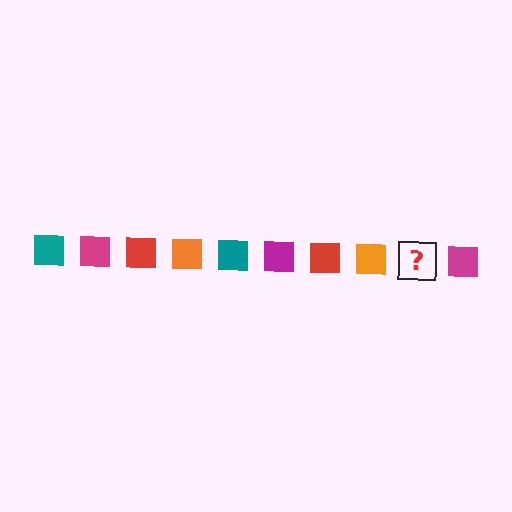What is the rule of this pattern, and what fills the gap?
The rule is that the pattern cycles through teal, magenta, red, orange squares. The gap should be filled with a teal square.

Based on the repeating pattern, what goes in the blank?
The blank should be a teal square.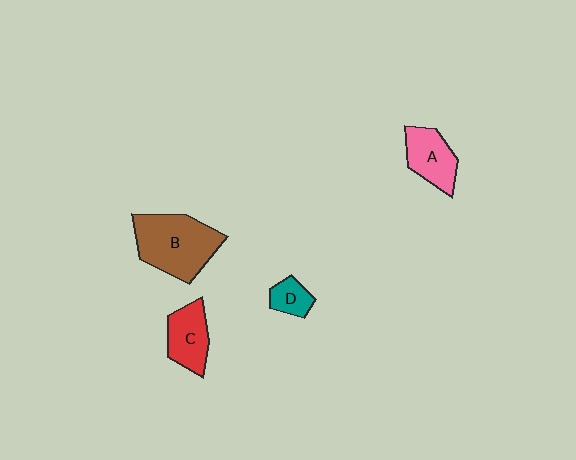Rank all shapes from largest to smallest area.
From largest to smallest: B (brown), A (pink), C (red), D (teal).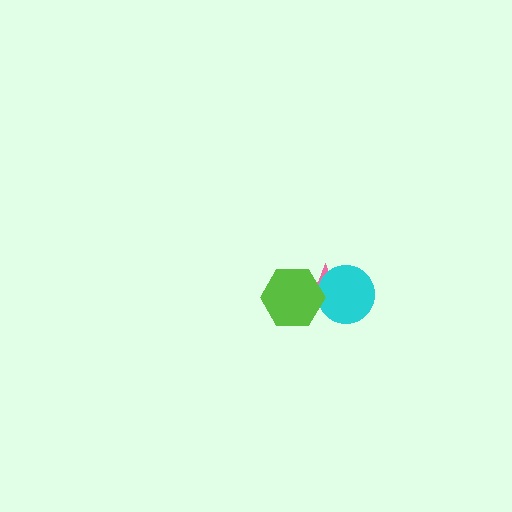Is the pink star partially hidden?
Yes, it is partially covered by another shape.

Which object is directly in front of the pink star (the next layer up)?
The cyan circle is directly in front of the pink star.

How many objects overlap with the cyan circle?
2 objects overlap with the cyan circle.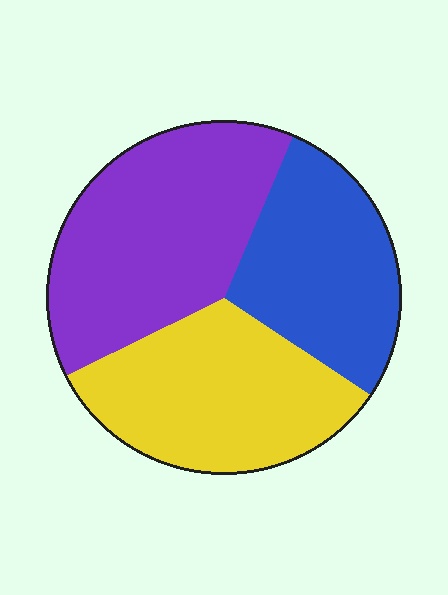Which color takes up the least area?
Blue, at roughly 30%.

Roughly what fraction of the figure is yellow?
Yellow covers around 35% of the figure.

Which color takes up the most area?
Purple, at roughly 40%.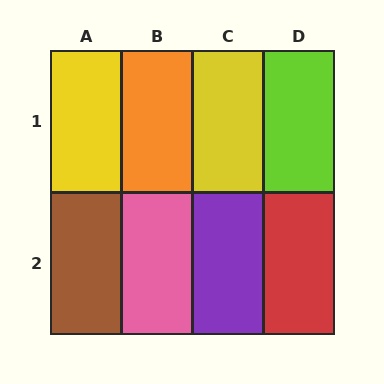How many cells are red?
1 cell is red.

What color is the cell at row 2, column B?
Pink.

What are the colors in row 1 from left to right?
Yellow, orange, yellow, lime.